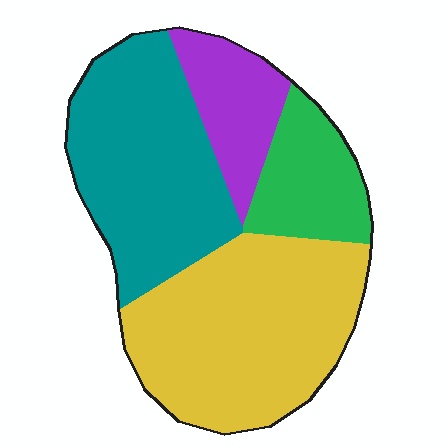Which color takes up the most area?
Yellow, at roughly 40%.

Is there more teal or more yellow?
Yellow.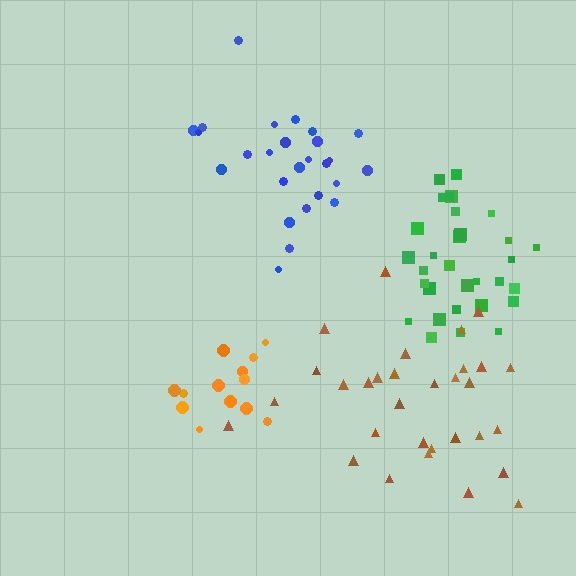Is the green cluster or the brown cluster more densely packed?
Green.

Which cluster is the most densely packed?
Green.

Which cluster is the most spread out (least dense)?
Brown.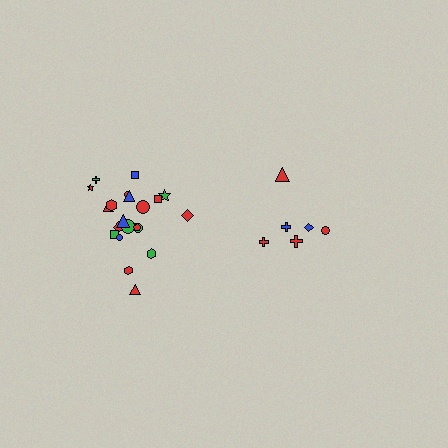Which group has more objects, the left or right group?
The left group.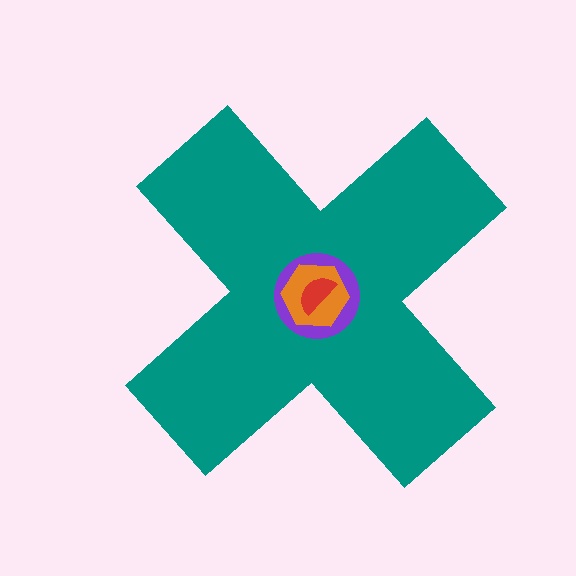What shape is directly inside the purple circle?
The orange hexagon.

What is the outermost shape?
The teal cross.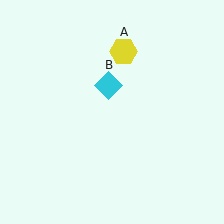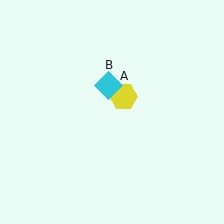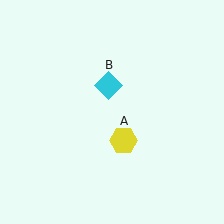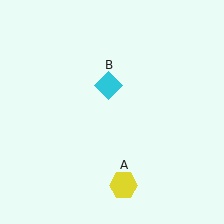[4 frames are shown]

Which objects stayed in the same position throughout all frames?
Cyan diamond (object B) remained stationary.